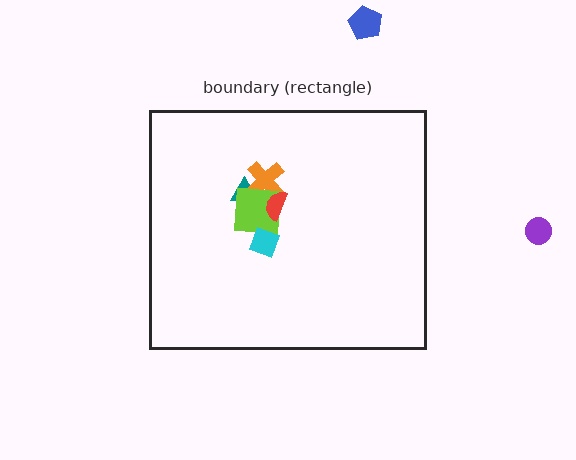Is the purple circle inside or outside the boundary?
Outside.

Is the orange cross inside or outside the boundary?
Inside.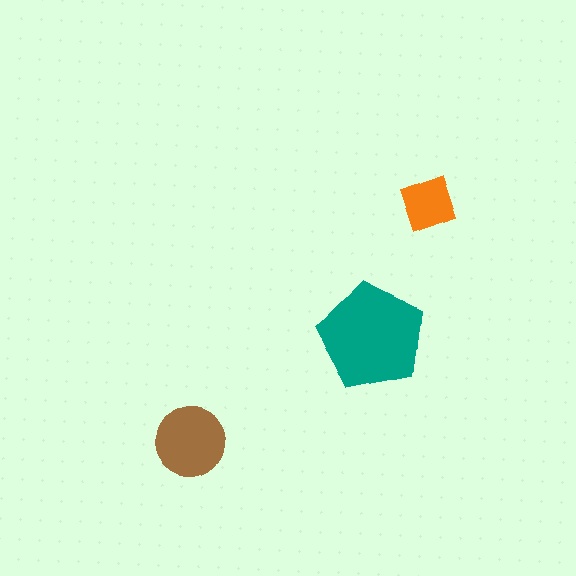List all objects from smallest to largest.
The orange diamond, the brown circle, the teal pentagon.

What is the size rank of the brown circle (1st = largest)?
2nd.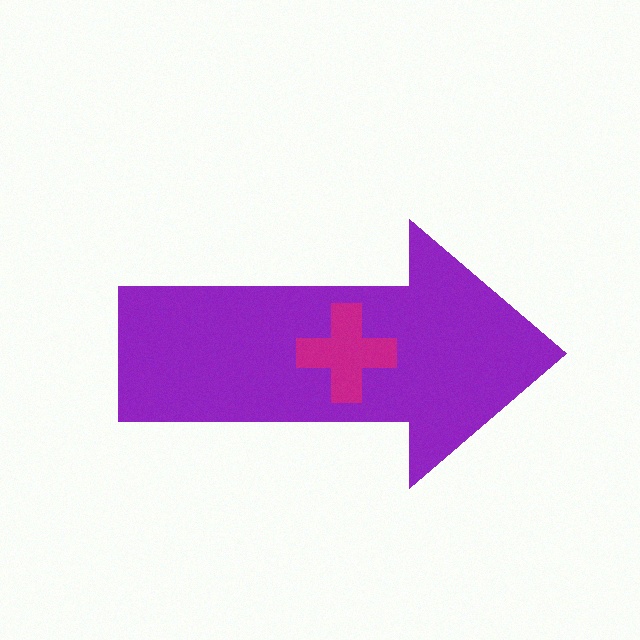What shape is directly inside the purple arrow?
The magenta cross.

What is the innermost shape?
The magenta cross.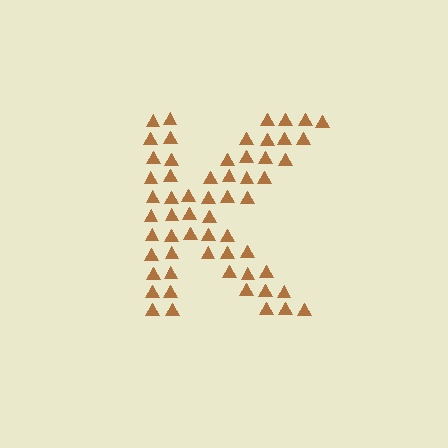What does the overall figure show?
The overall figure shows the letter K.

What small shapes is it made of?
It is made of small triangles.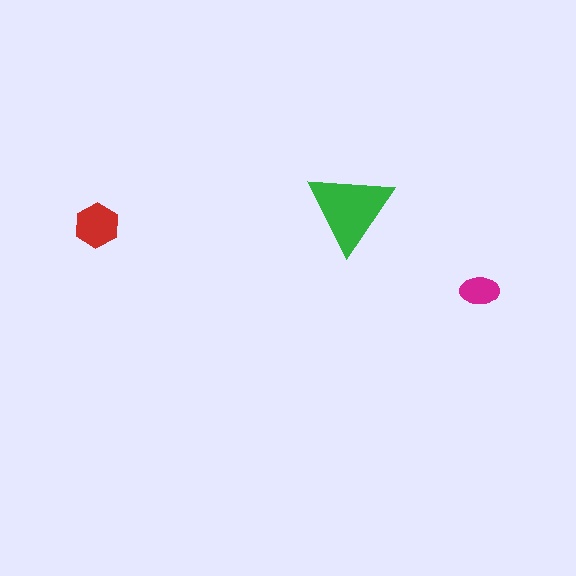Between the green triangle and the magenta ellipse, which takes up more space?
The green triangle.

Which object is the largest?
The green triangle.